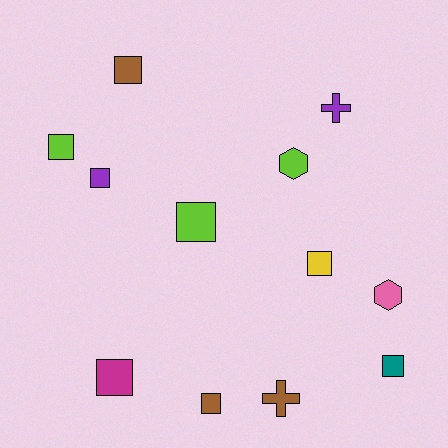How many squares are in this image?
There are 8 squares.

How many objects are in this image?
There are 12 objects.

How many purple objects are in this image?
There are 2 purple objects.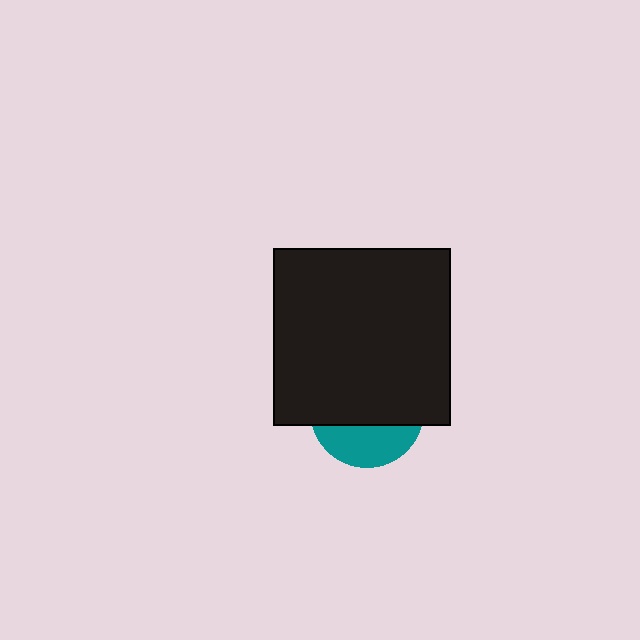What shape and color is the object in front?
The object in front is a black square.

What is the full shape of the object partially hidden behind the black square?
The partially hidden object is a teal circle.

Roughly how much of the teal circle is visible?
A small part of it is visible (roughly 34%).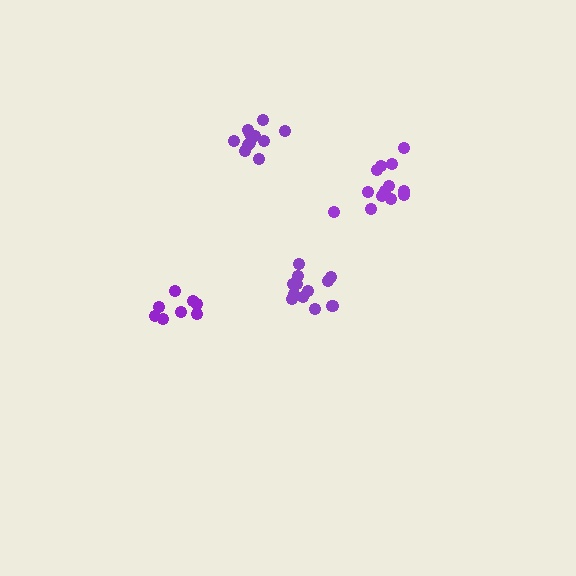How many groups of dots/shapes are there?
There are 4 groups.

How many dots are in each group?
Group 1: 11 dots, Group 2: 12 dots, Group 3: 13 dots, Group 4: 8 dots (44 total).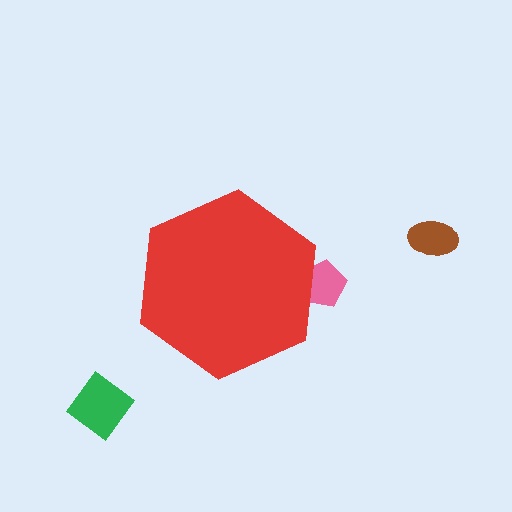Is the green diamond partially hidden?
No, the green diamond is fully visible.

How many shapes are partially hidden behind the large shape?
1 shape is partially hidden.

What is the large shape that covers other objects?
A red hexagon.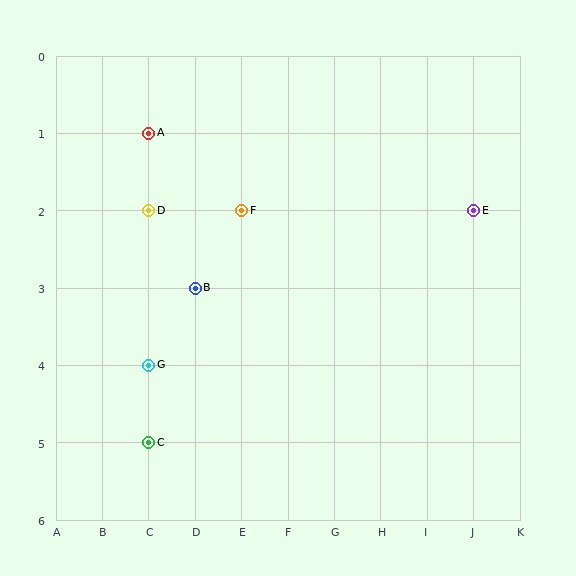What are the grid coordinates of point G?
Point G is at grid coordinates (C, 4).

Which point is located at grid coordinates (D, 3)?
Point B is at (D, 3).